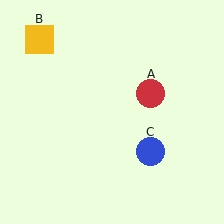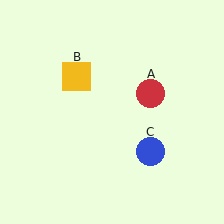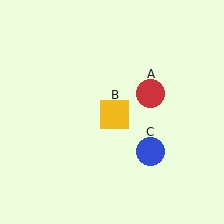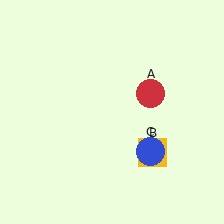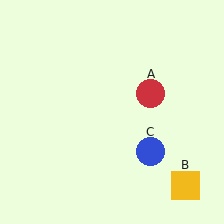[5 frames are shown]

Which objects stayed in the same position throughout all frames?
Red circle (object A) and blue circle (object C) remained stationary.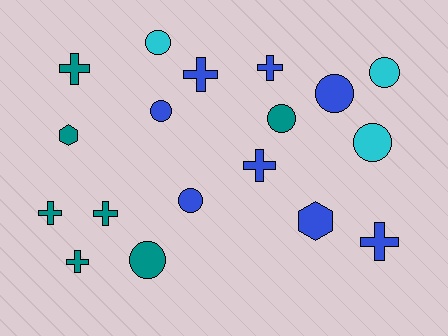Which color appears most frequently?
Blue, with 8 objects.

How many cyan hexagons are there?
There are no cyan hexagons.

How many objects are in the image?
There are 18 objects.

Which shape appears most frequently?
Circle, with 8 objects.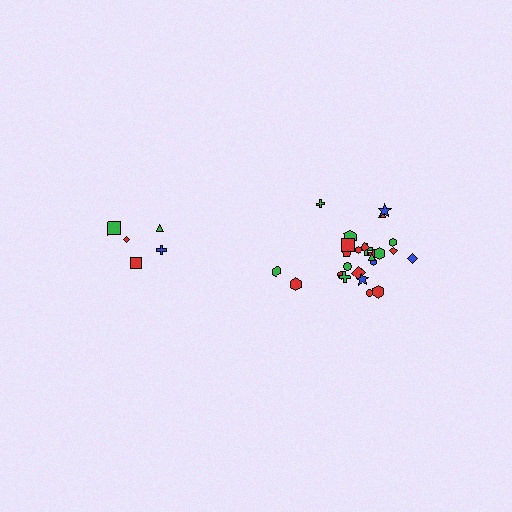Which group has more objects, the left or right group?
The right group.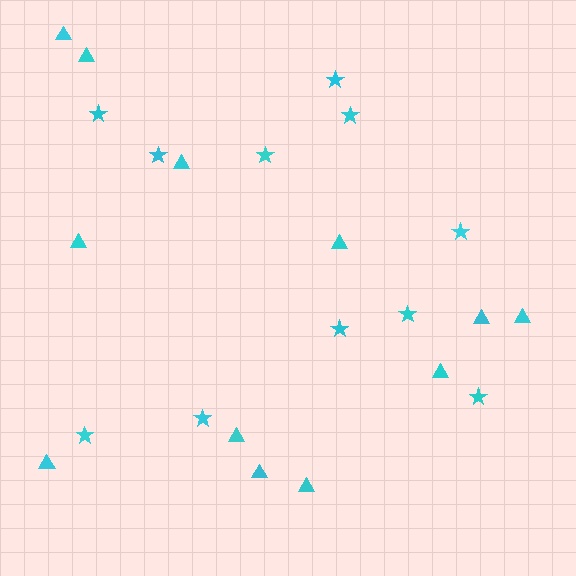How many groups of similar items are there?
There are 2 groups: one group of triangles (12) and one group of stars (11).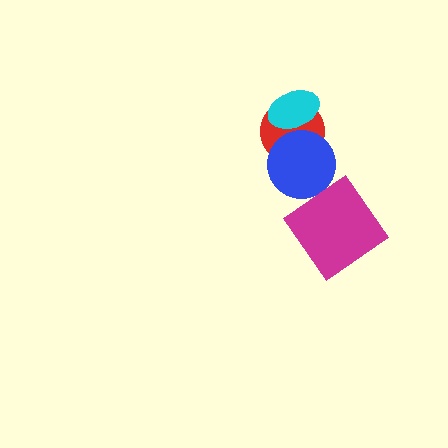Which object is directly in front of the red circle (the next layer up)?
The cyan ellipse is directly in front of the red circle.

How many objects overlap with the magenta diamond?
0 objects overlap with the magenta diamond.